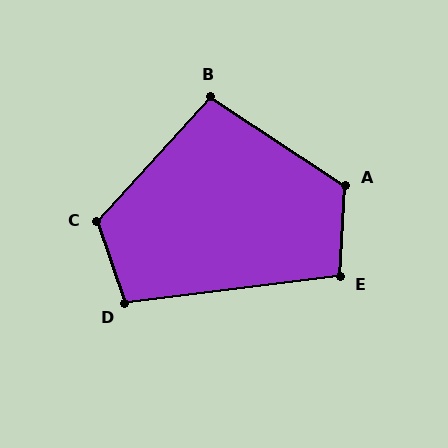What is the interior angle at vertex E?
Approximately 100 degrees (obtuse).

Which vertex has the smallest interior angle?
B, at approximately 99 degrees.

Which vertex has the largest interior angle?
A, at approximately 120 degrees.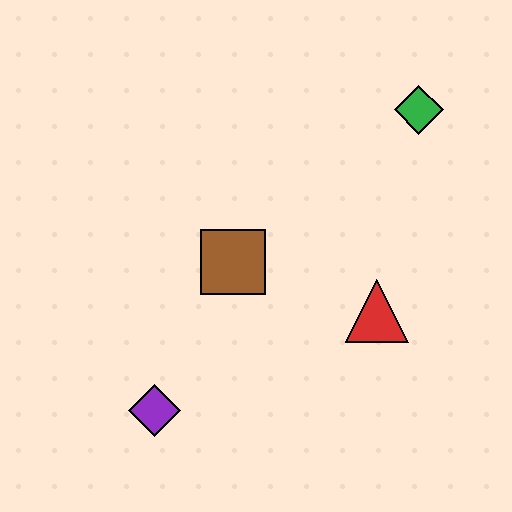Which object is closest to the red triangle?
The brown square is closest to the red triangle.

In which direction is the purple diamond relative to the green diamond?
The purple diamond is below the green diamond.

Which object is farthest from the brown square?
The green diamond is farthest from the brown square.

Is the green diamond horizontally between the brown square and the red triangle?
No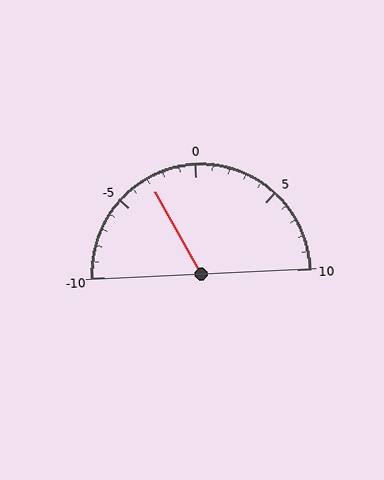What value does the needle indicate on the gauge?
The needle indicates approximately -3.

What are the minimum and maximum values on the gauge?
The gauge ranges from -10 to 10.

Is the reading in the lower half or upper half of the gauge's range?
The reading is in the lower half of the range (-10 to 10).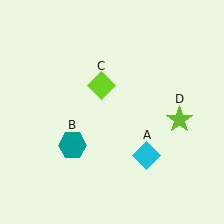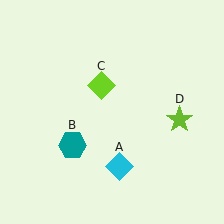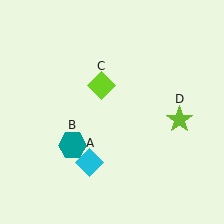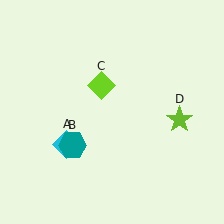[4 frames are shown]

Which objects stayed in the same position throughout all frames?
Teal hexagon (object B) and lime diamond (object C) and lime star (object D) remained stationary.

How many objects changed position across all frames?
1 object changed position: cyan diamond (object A).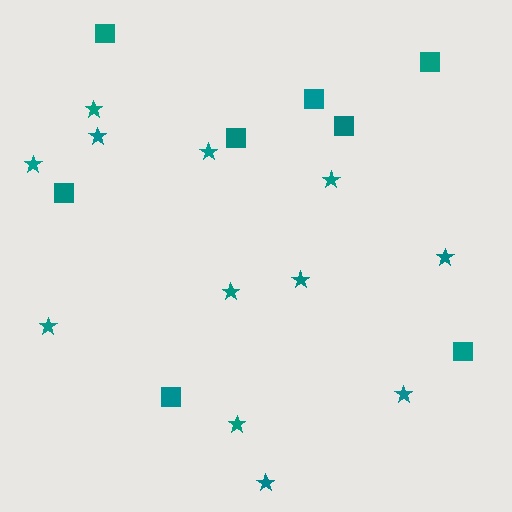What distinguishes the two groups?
There are 2 groups: one group of squares (8) and one group of stars (12).